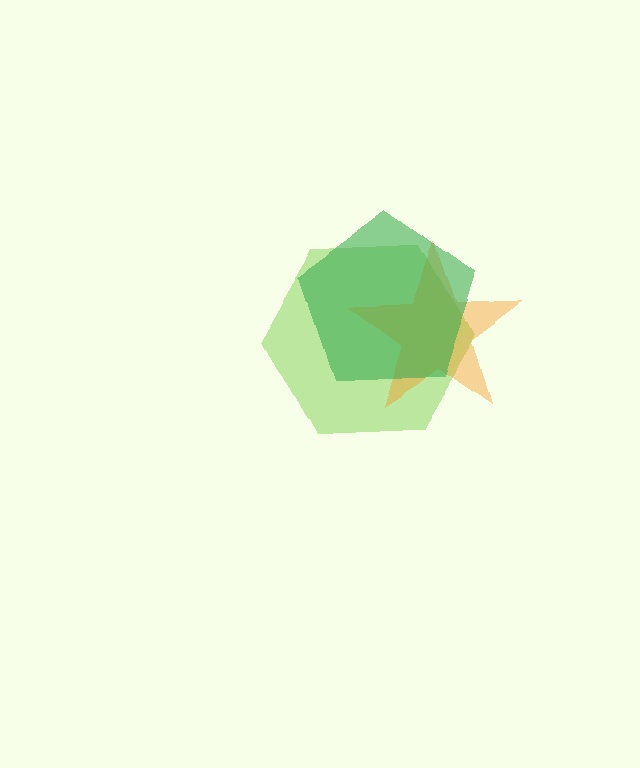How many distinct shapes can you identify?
There are 3 distinct shapes: a lime hexagon, an orange star, a green pentagon.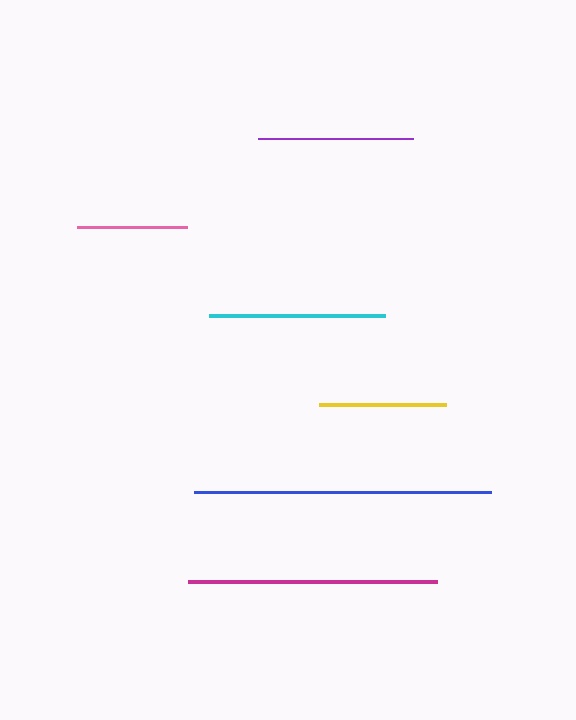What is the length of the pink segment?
The pink segment is approximately 109 pixels long.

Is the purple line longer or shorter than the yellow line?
The purple line is longer than the yellow line.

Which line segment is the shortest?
The pink line is the shortest at approximately 109 pixels.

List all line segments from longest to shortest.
From longest to shortest: blue, magenta, cyan, purple, yellow, pink.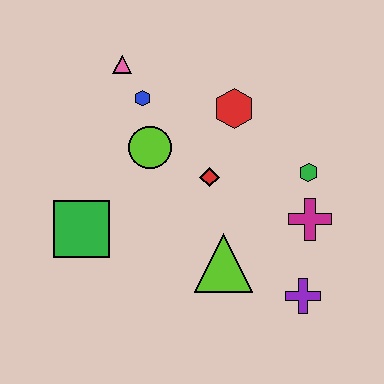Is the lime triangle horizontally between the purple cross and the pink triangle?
Yes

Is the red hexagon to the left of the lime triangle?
No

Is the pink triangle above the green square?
Yes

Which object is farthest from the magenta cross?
The pink triangle is farthest from the magenta cross.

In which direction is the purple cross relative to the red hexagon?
The purple cross is below the red hexagon.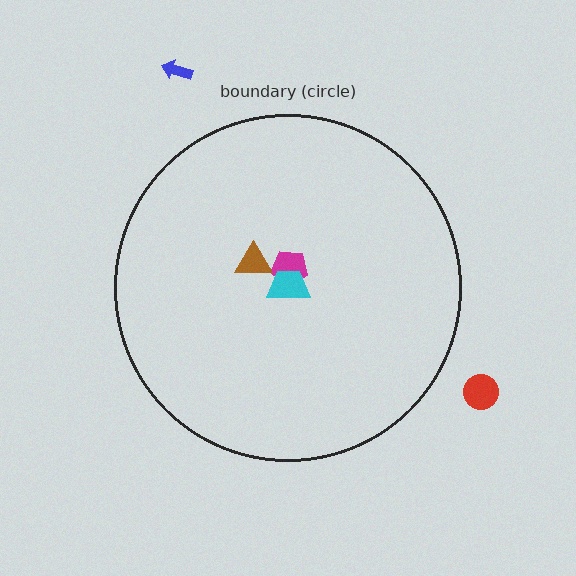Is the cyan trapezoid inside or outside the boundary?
Inside.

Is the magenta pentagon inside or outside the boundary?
Inside.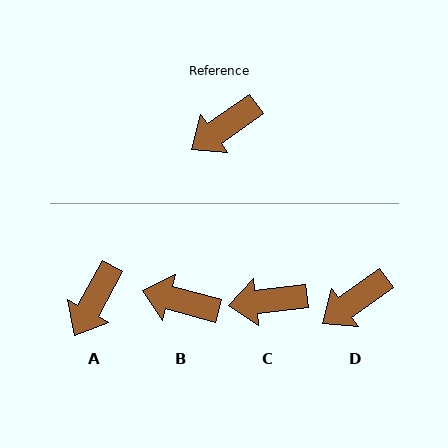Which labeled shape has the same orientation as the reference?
D.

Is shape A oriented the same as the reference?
No, it is off by about 26 degrees.